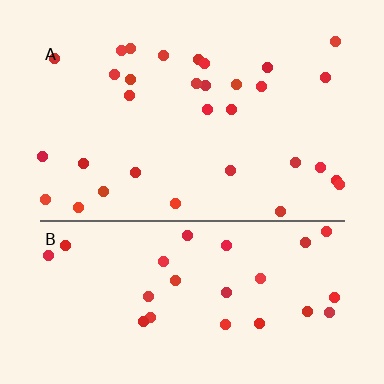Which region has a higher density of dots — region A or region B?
A (the top).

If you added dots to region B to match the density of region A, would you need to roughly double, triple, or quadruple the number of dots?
Approximately double.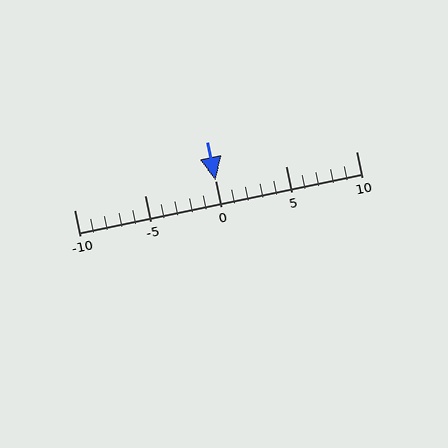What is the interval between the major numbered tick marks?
The major tick marks are spaced 5 units apart.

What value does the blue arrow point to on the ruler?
The blue arrow points to approximately 0.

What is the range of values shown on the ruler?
The ruler shows values from -10 to 10.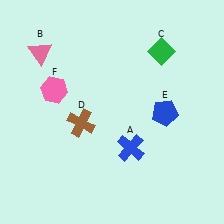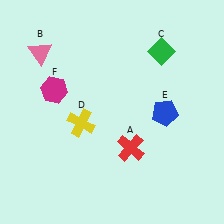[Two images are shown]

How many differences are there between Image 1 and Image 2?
There are 3 differences between the two images.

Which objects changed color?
A changed from blue to red. D changed from brown to yellow. F changed from pink to magenta.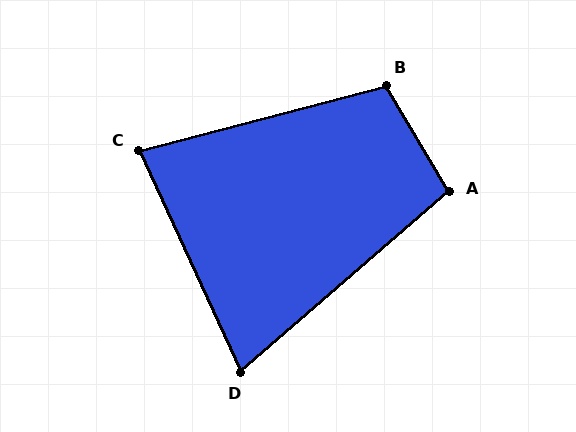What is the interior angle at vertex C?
Approximately 80 degrees (acute).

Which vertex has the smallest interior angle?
D, at approximately 74 degrees.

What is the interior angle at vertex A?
Approximately 100 degrees (obtuse).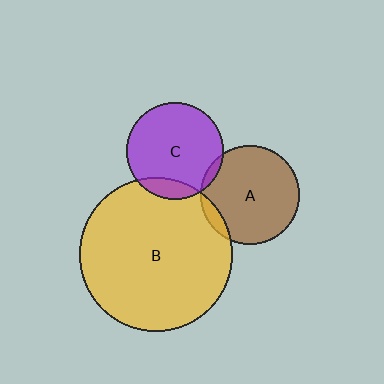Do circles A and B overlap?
Yes.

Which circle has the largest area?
Circle B (yellow).